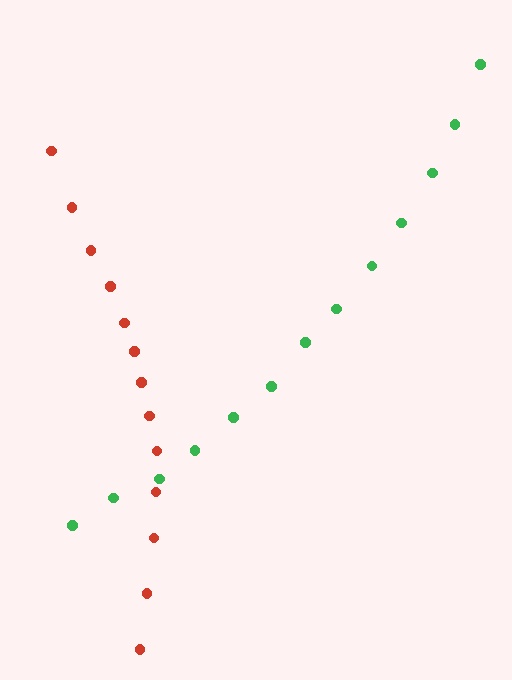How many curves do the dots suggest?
There are 2 distinct paths.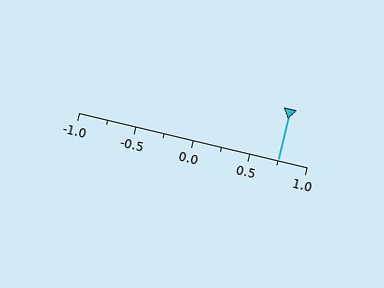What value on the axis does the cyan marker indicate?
The marker indicates approximately 0.75.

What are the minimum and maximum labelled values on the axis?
The axis runs from -1.0 to 1.0.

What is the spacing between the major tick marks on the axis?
The major ticks are spaced 0.5 apart.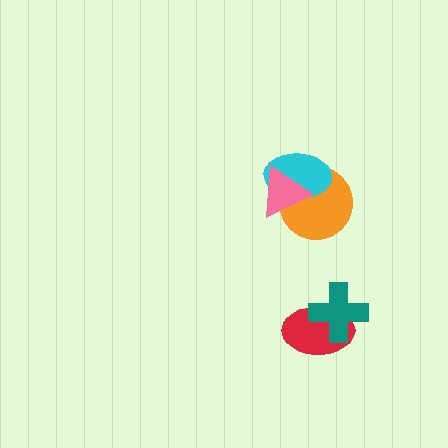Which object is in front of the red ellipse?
The teal cross is in front of the red ellipse.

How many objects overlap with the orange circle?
2 objects overlap with the orange circle.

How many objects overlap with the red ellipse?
1 object overlaps with the red ellipse.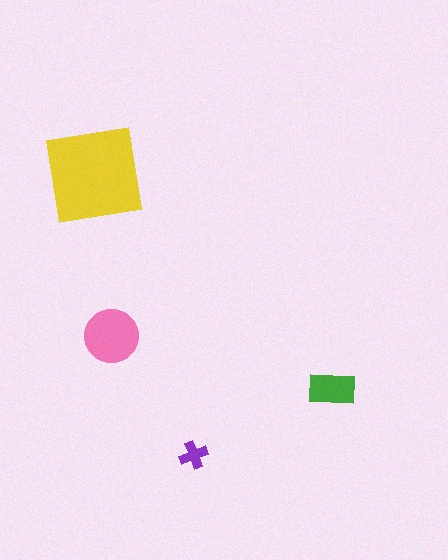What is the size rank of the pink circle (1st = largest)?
2nd.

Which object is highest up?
The yellow square is topmost.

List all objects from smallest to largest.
The purple cross, the green rectangle, the pink circle, the yellow square.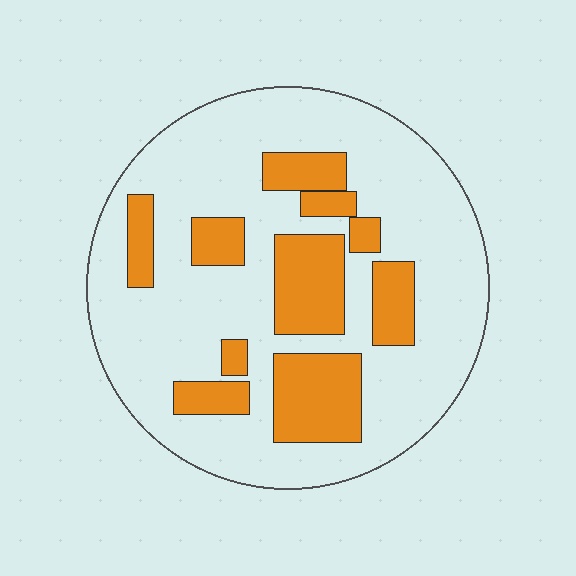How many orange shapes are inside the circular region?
10.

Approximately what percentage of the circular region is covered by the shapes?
Approximately 25%.